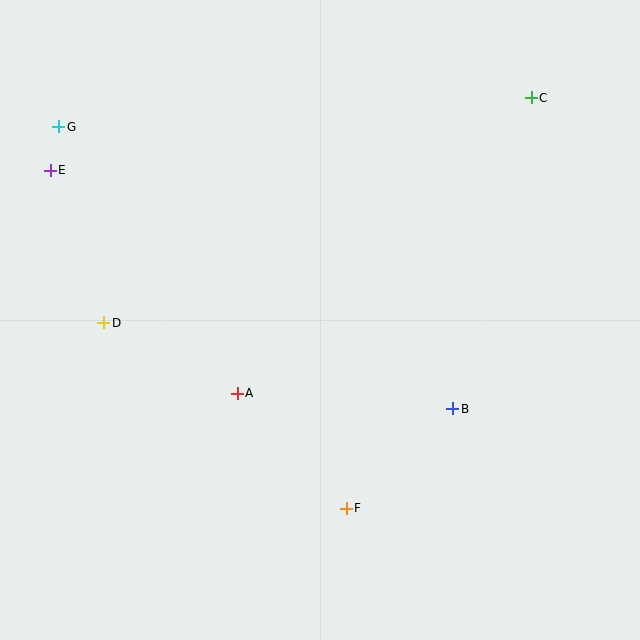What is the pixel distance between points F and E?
The distance between F and E is 449 pixels.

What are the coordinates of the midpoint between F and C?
The midpoint between F and C is at (439, 303).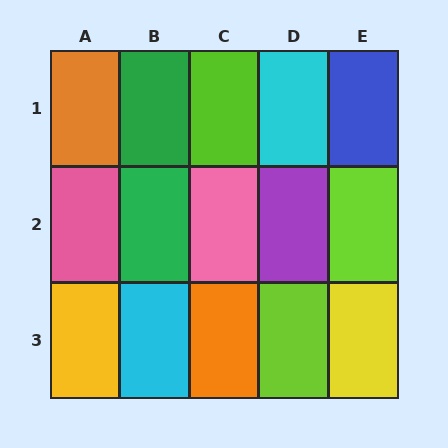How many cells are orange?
2 cells are orange.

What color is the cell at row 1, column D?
Cyan.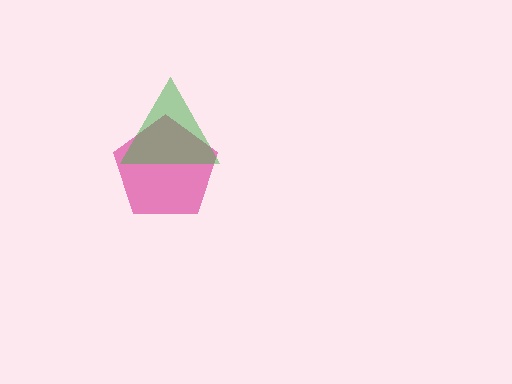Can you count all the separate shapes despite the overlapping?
Yes, there are 2 separate shapes.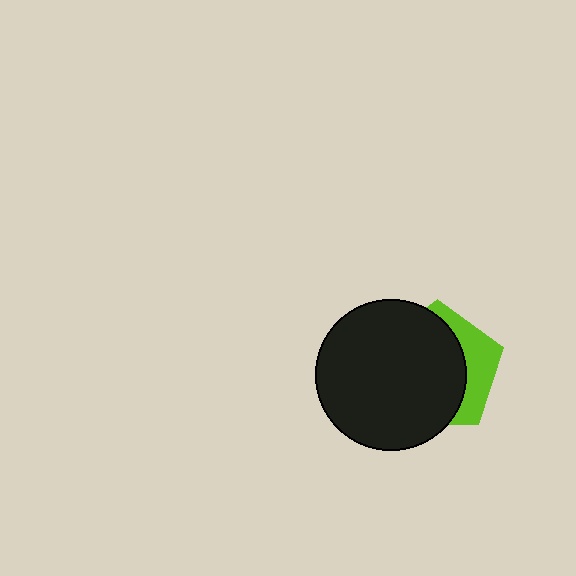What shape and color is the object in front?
The object in front is a black circle.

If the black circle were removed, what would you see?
You would see the complete lime pentagon.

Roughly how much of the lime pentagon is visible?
A small part of it is visible (roughly 30%).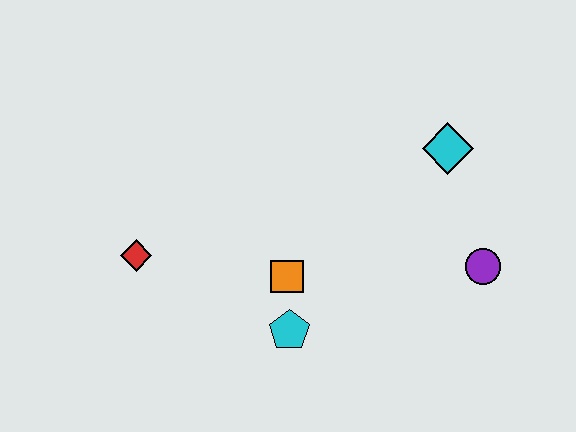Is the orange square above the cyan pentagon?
Yes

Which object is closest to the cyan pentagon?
The orange square is closest to the cyan pentagon.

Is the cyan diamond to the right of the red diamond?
Yes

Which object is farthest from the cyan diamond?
The red diamond is farthest from the cyan diamond.